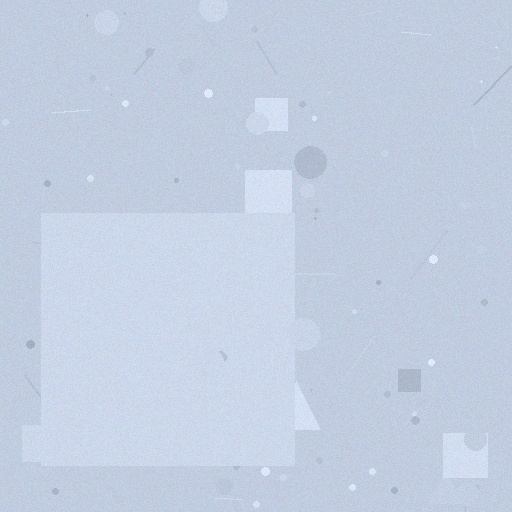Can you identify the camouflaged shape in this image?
The camouflaged shape is a square.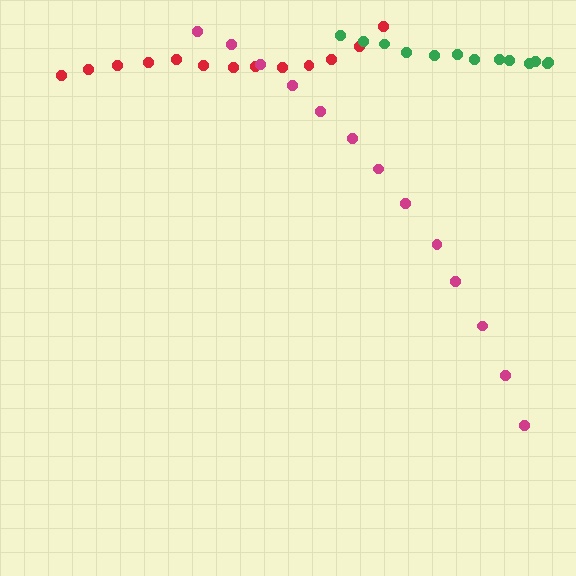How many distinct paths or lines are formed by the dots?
There are 3 distinct paths.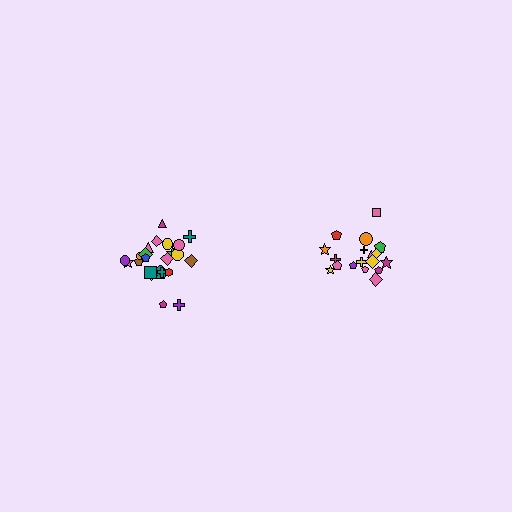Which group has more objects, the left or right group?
The left group.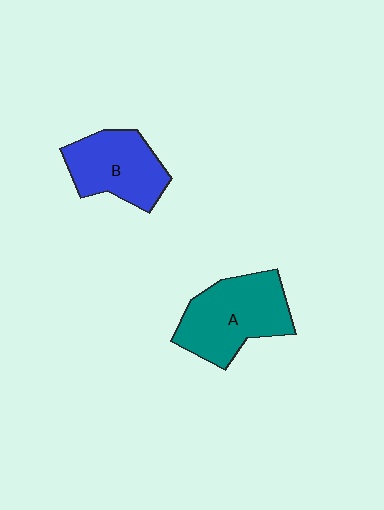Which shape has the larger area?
Shape A (teal).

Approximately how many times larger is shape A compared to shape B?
Approximately 1.2 times.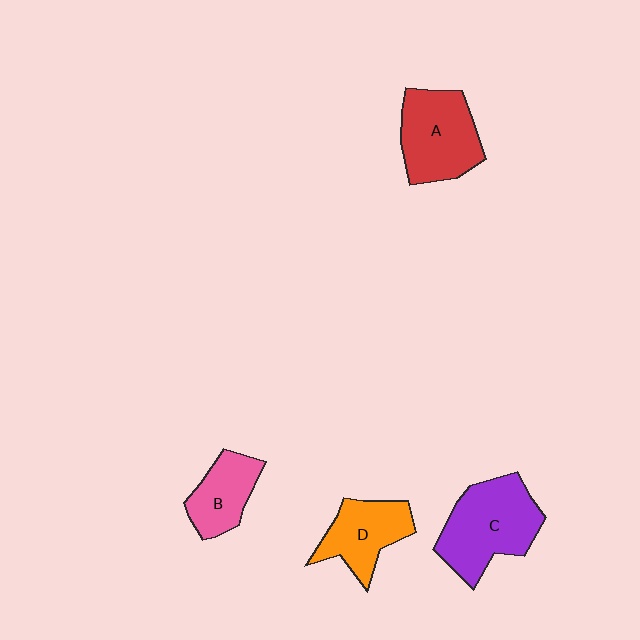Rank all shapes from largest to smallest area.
From largest to smallest: C (purple), A (red), D (orange), B (pink).